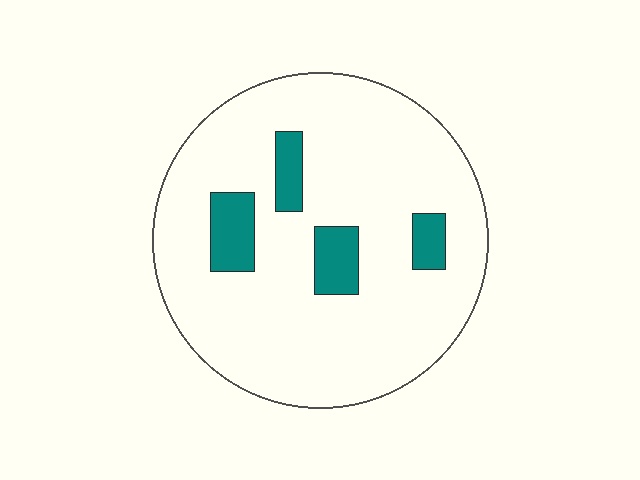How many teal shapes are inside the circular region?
4.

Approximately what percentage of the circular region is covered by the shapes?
Approximately 10%.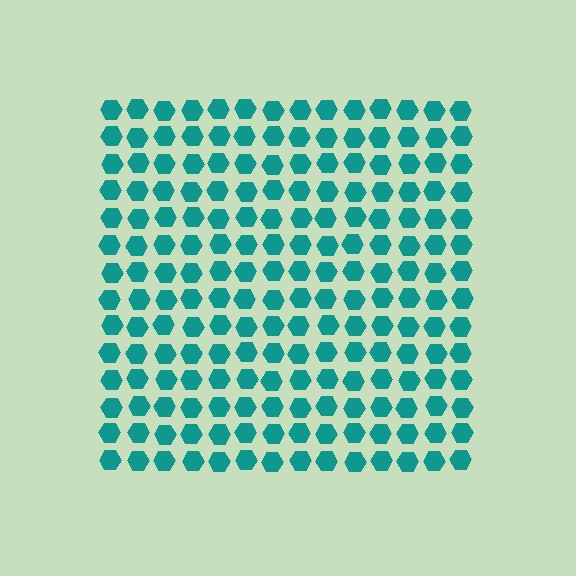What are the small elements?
The small elements are hexagons.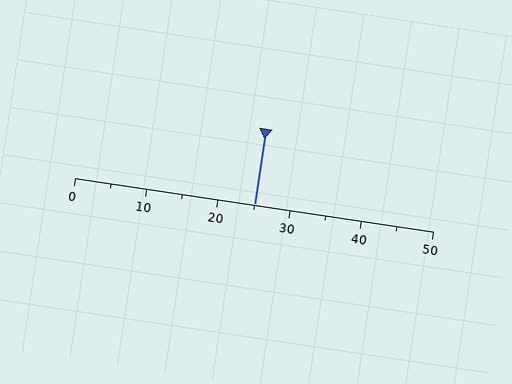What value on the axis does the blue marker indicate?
The marker indicates approximately 25.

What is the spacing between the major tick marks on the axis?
The major ticks are spaced 10 apart.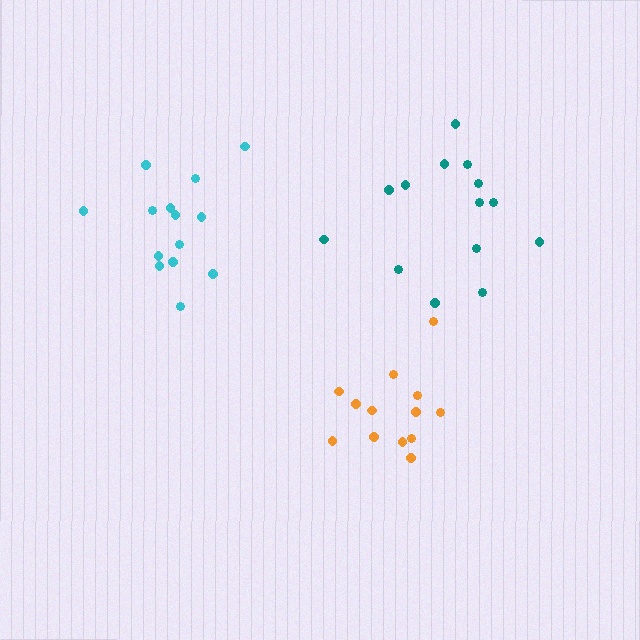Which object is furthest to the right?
The teal cluster is rightmost.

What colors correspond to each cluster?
The clusters are colored: teal, orange, cyan.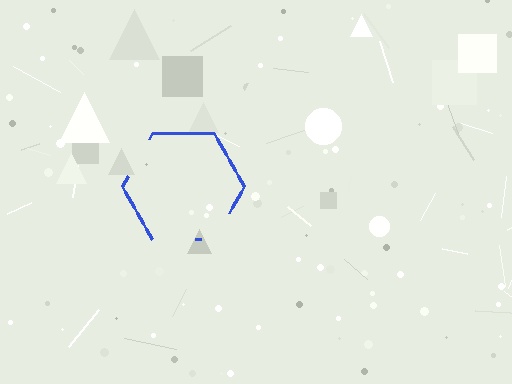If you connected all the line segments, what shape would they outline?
They would outline a hexagon.